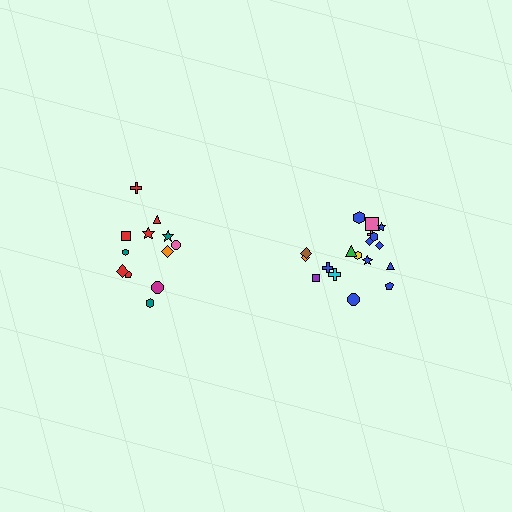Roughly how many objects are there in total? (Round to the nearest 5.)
Roughly 30 objects in total.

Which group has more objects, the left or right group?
The right group.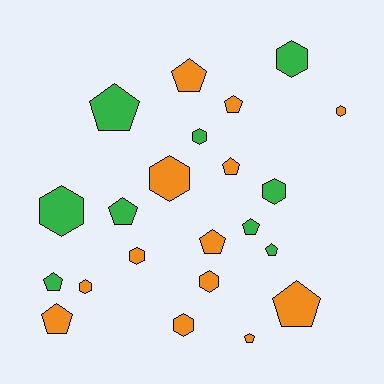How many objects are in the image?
There are 22 objects.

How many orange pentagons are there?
There are 7 orange pentagons.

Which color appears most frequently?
Orange, with 13 objects.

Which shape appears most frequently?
Pentagon, with 12 objects.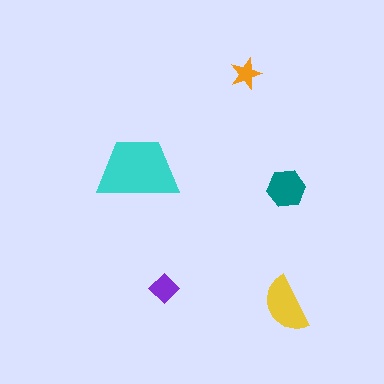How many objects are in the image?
There are 5 objects in the image.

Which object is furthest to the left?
The cyan trapezoid is leftmost.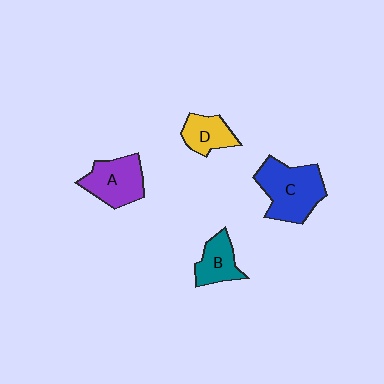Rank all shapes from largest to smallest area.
From largest to smallest: C (blue), A (purple), B (teal), D (yellow).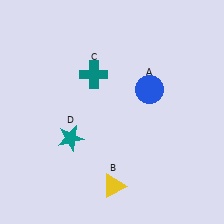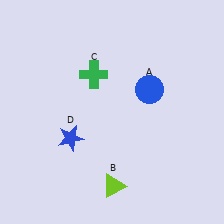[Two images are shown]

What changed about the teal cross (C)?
In Image 1, C is teal. In Image 2, it changed to green.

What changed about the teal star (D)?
In Image 1, D is teal. In Image 2, it changed to blue.